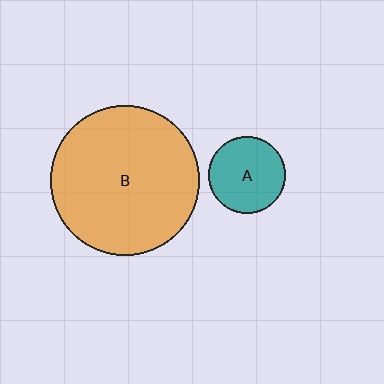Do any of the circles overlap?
No, none of the circles overlap.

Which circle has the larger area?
Circle B (orange).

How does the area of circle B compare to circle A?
Approximately 3.8 times.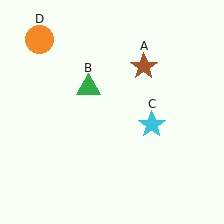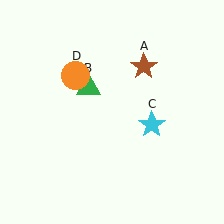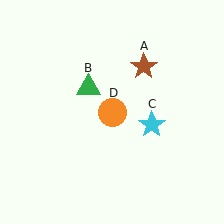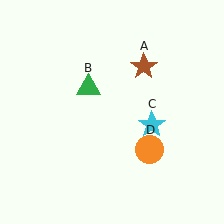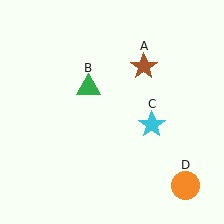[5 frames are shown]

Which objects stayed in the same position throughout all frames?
Brown star (object A) and green triangle (object B) and cyan star (object C) remained stationary.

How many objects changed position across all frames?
1 object changed position: orange circle (object D).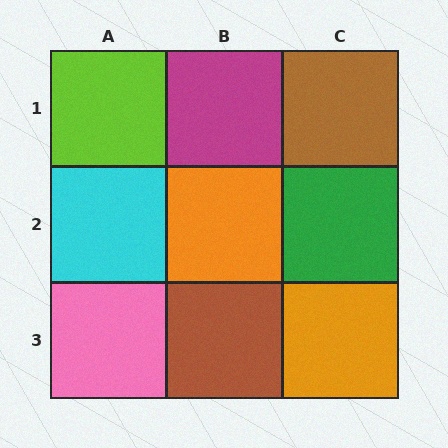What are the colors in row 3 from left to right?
Pink, brown, orange.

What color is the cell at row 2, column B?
Orange.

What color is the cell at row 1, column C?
Brown.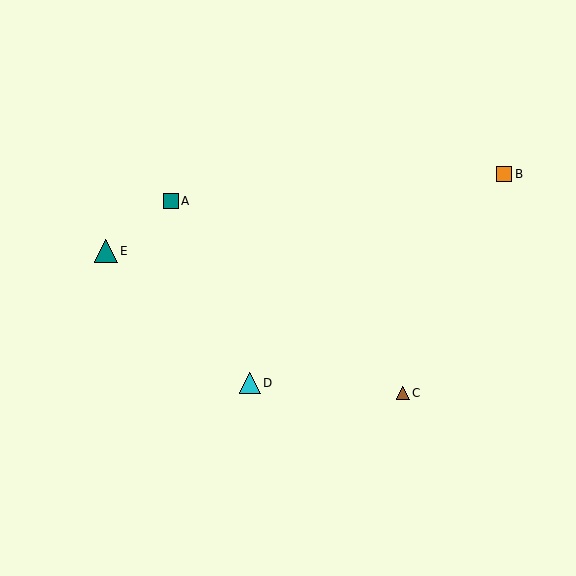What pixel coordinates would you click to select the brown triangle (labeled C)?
Click at (403, 393) to select the brown triangle C.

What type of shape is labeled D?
Shape D is a cyan triangle.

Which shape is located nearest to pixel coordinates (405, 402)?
The brown triangle (labeled C) at (403, 393) is nearest to that location.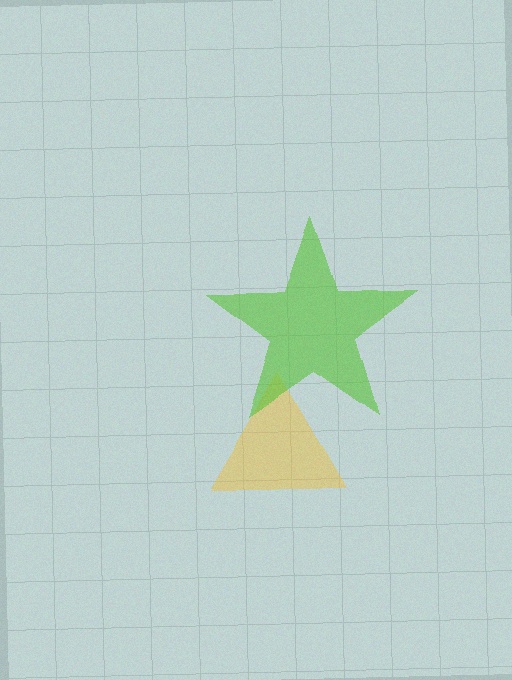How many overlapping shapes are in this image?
There are 2 overlapping shapes in the image.